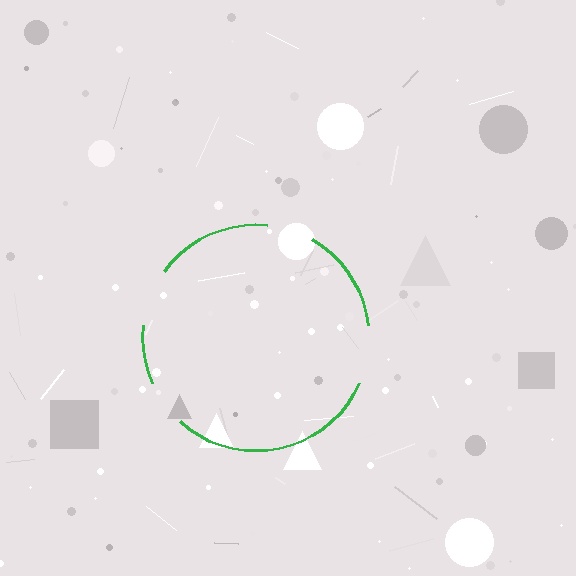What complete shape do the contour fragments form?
The contour fragments form a circle.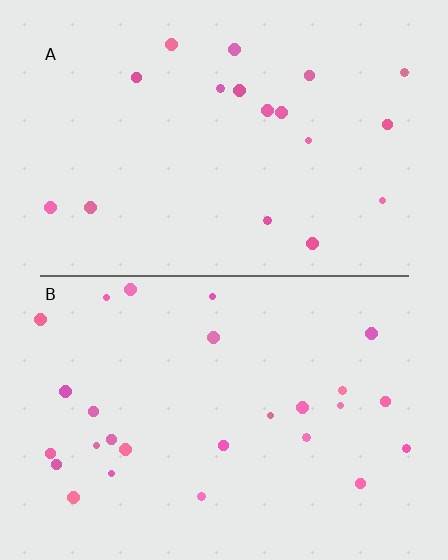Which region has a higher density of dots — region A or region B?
B (the bottom).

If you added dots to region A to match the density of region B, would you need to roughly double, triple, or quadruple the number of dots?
Approximately double.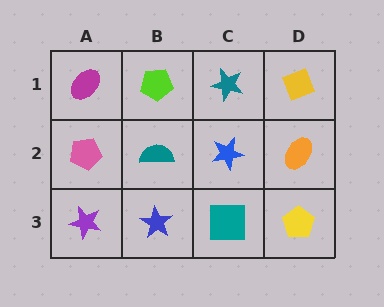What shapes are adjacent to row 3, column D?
An orange ellipse (row 2, column D), a teal square (row 3, column C).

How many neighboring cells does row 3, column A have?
2.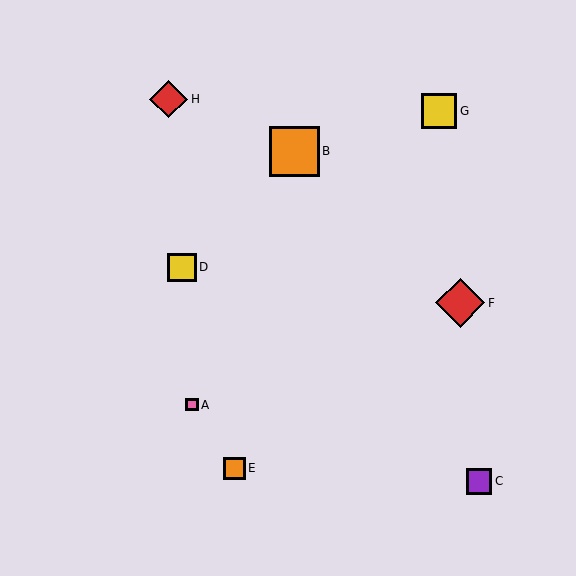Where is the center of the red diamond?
The center of the red diamond is at (460, 303).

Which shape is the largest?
The orange square (labeled B) is the largest.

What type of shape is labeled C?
Shape C is a purple square.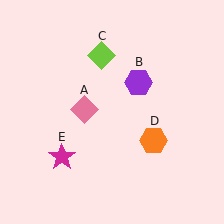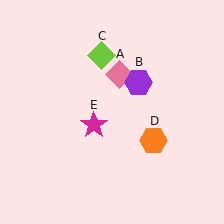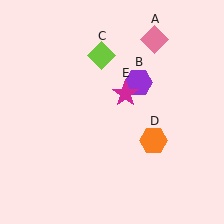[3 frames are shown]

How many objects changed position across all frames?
2 objects changed position: pink diamond (object A), magenta star (object E).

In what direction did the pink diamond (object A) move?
The pink diamond (object A) moved up and to the right.